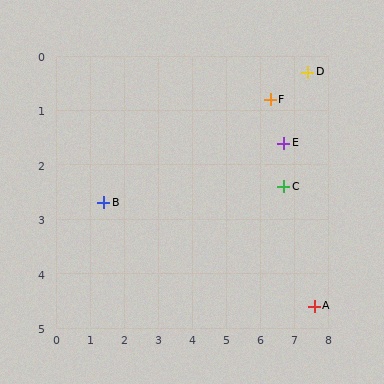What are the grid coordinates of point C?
Point C is at approximately (6.7, 2.4).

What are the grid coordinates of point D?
Point D is at approximately (7.4, 0.3).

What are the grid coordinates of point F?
Point F is at approximately (6.3, 0.8).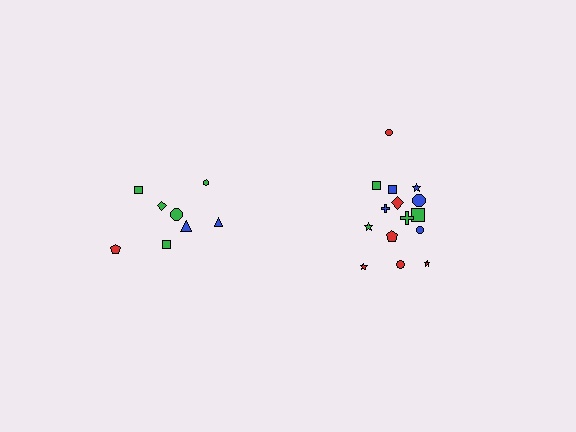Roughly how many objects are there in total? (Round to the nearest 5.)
Roughly 25 objects in total.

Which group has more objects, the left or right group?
The right group.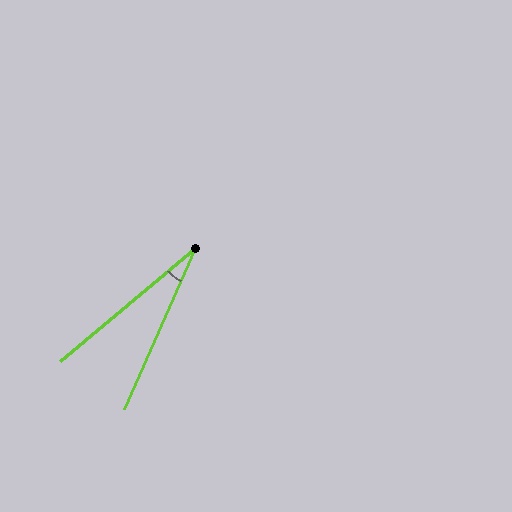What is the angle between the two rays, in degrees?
Approximately 26 degrees.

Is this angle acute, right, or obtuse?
It is acute.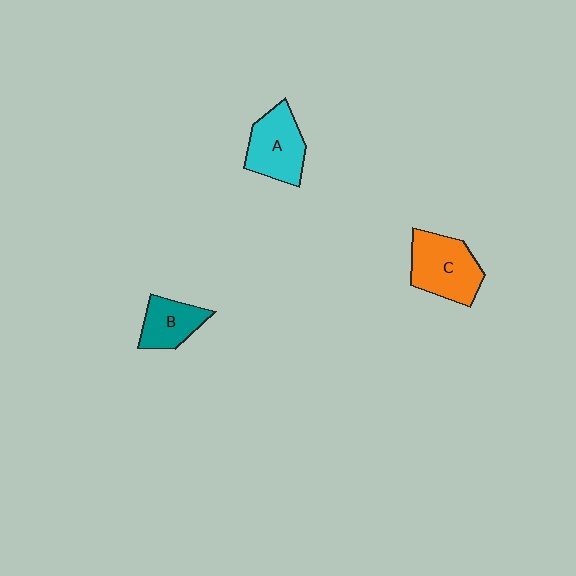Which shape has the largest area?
Shape C (orange).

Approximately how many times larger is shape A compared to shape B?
Approximately 1.4 times.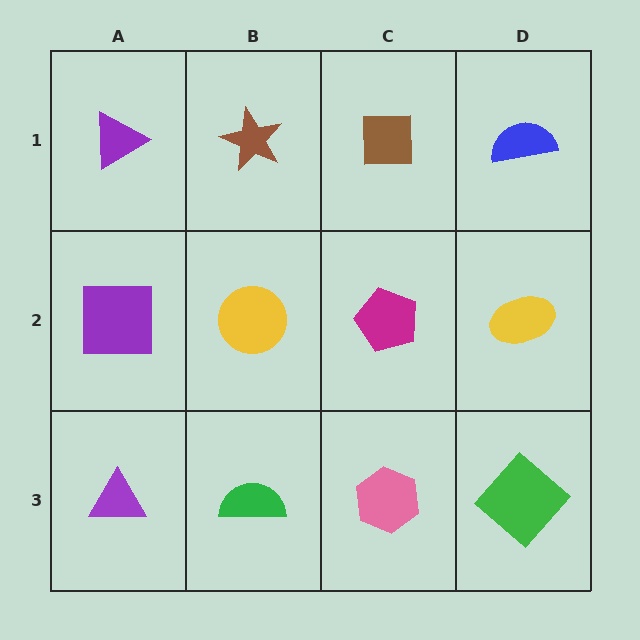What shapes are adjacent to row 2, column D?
A blue semicircle (row 1, column D), a green diamond (row 3, column D), a magenta pentagon (row 2, column C).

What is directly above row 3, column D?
A yellow ellipse.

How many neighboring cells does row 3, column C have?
3.